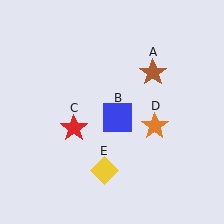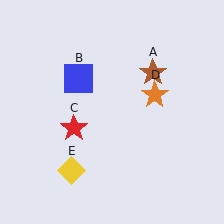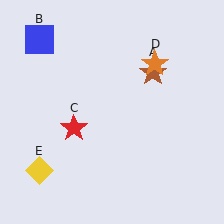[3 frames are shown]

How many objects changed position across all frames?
3 objects changed position: blue square (object B), orange star (object D), yellow diamond (object E).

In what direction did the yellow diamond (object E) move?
The yellow diamond (object E) moved left.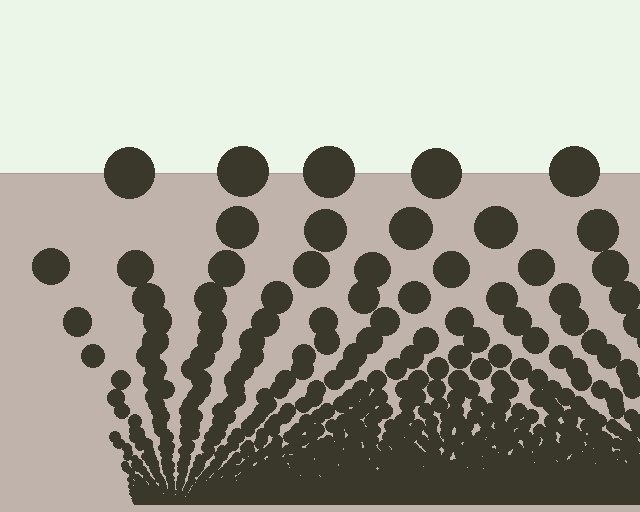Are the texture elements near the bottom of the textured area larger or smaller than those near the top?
Smaller. The gradient is inverted — elements near the bottom are smaller and denser.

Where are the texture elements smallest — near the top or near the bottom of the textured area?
Near the bottom.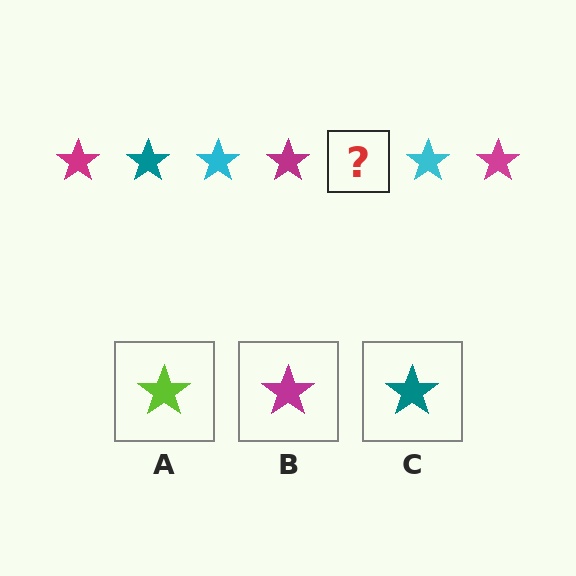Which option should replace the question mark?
Option C.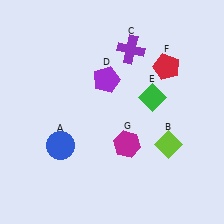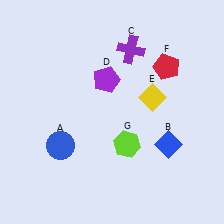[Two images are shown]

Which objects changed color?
B changed from lime to blue. E changed from green to yellow. G changed from magenta to lime.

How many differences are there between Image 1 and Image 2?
There are 3 differences between the two images.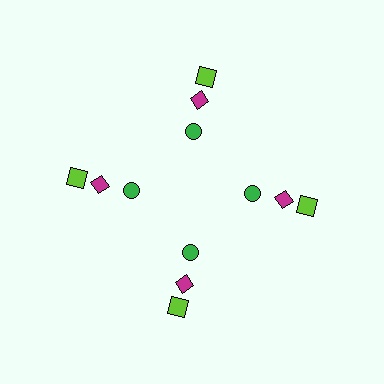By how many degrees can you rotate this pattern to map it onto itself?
The pattern maps onto itself every 90 degrees of rotation.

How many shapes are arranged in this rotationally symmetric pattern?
There are 12 shapes, arranged in 4 groups of 3.